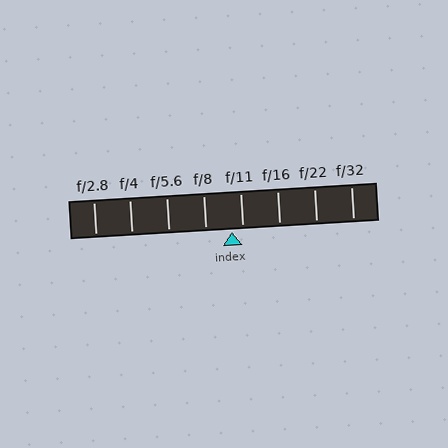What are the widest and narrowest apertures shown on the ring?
The widest aperture shown is f/2.8 and the narrowest is f/32.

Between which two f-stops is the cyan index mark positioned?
The index mark is between f/8 and f/11.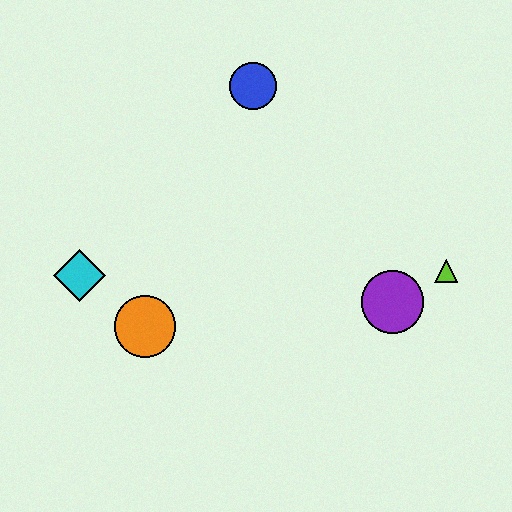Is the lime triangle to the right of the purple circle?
Yes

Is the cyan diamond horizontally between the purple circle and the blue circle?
No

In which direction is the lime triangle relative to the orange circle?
The lime triangle is to the right of the orange circle.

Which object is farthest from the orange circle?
The lime triangle is farthest from the orange circle.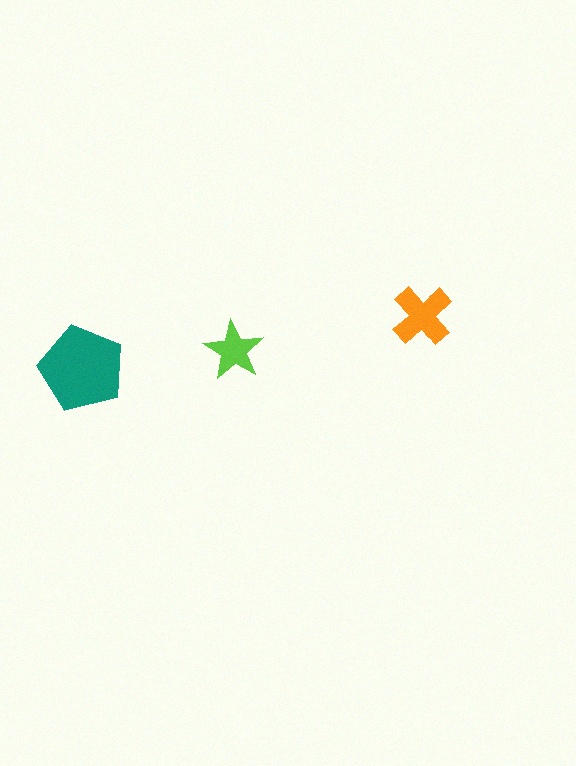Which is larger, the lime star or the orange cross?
The orange cross.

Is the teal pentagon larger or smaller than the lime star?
Larger.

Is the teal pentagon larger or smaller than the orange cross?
Larger.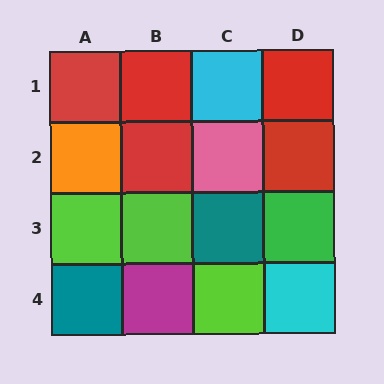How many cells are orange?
1 cell is orange.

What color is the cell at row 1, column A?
Red.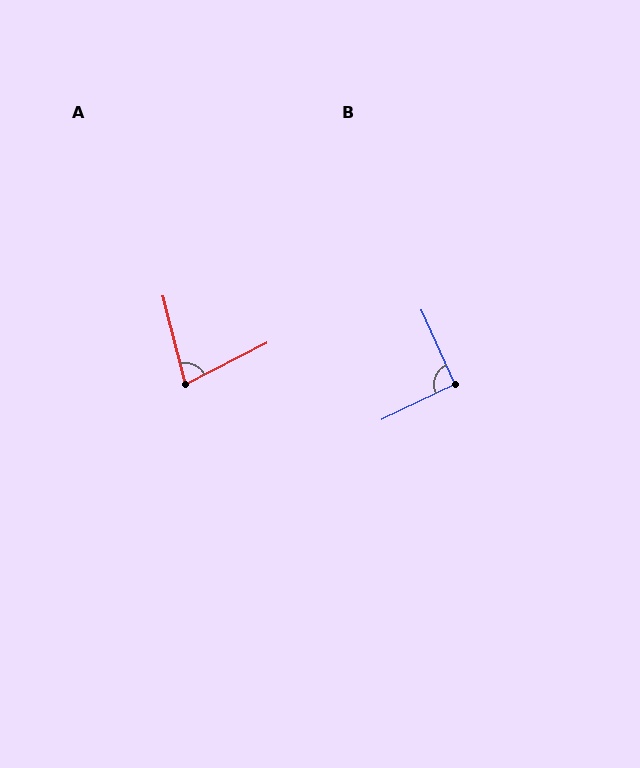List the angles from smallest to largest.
A (77°), B (91°).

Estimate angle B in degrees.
Approximately 91 degrees.